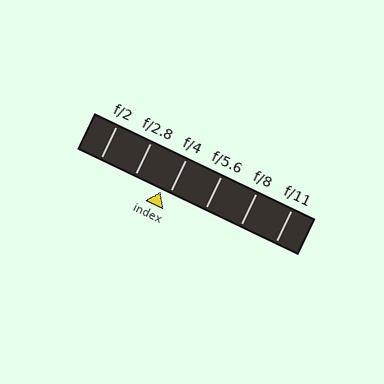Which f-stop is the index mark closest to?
The index mark is closest to f/4.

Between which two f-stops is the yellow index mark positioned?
The index mark is between f/2.8 and f/4.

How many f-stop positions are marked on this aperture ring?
There are 6 f-stop positions marked.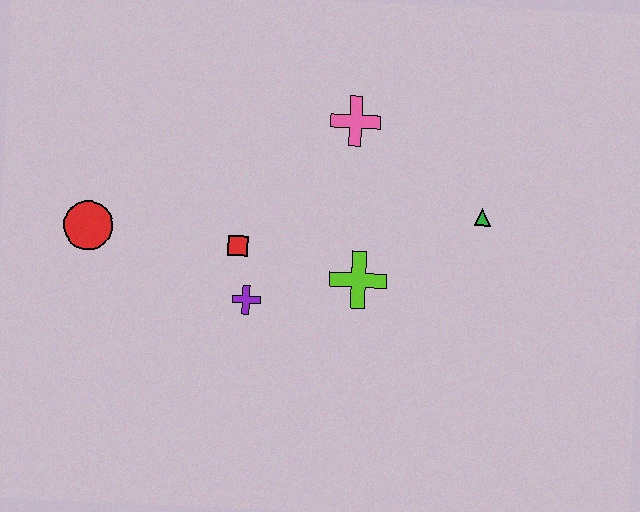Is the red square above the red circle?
No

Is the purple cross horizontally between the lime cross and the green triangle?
No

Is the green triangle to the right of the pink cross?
Yes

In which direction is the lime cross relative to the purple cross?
The lime cross is to the right of the purple cross.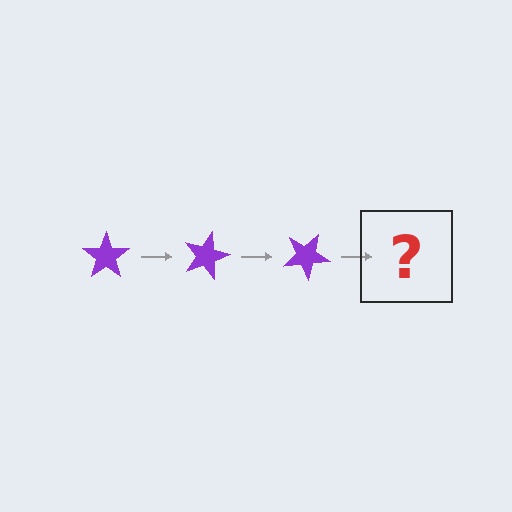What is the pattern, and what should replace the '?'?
The pattern is that the star rotates 15 degrees each step. The '?' should be a purple star rotated 45 degrees.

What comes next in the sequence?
The next element should be a purple star rotated 45 degrees.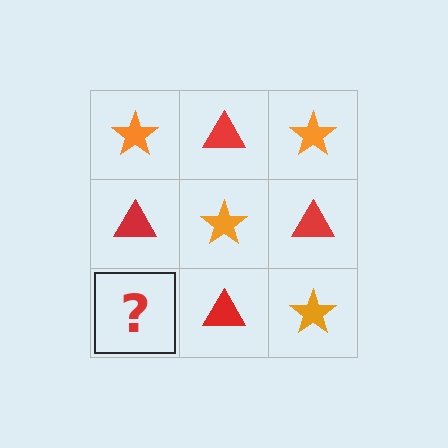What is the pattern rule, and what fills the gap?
The rule is that it alternates orange star and red triangle in a checkerboard pattern. The gap should be filled with an orange star.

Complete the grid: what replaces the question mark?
The question mark should be replaced with an orange star.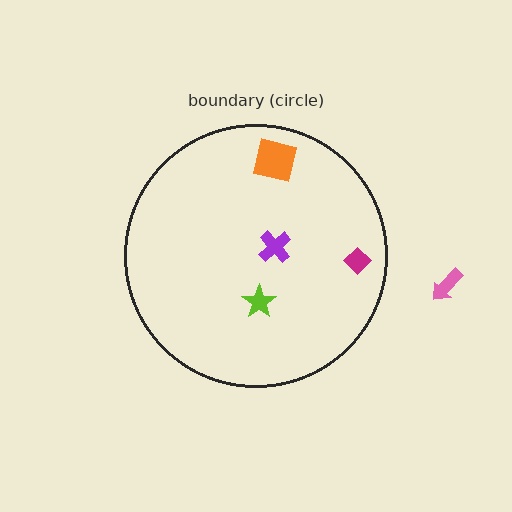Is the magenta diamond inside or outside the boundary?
Inside.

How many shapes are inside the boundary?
4 inside, 1 outside.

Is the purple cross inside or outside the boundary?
Inside.